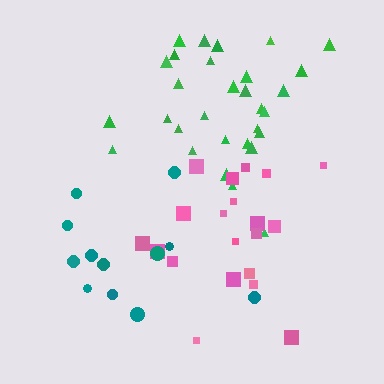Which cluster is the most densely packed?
Green.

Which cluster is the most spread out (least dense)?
Teal.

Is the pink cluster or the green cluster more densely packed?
Green.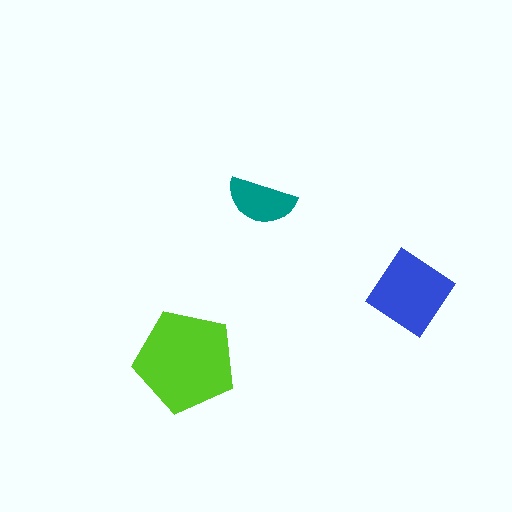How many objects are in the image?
There are 3 objects in the image.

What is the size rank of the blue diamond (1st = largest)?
2nd.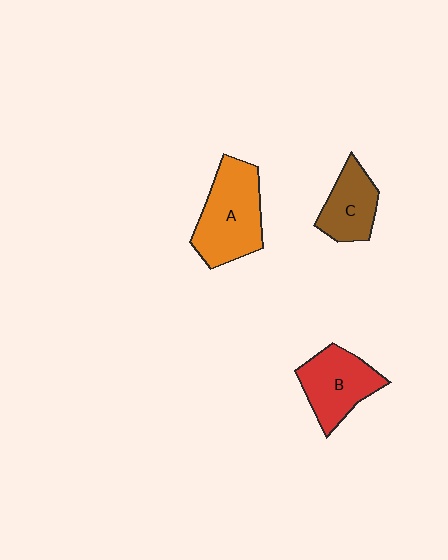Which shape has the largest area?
Shape A (orange).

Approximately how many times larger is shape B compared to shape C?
Approximately 1.3 times.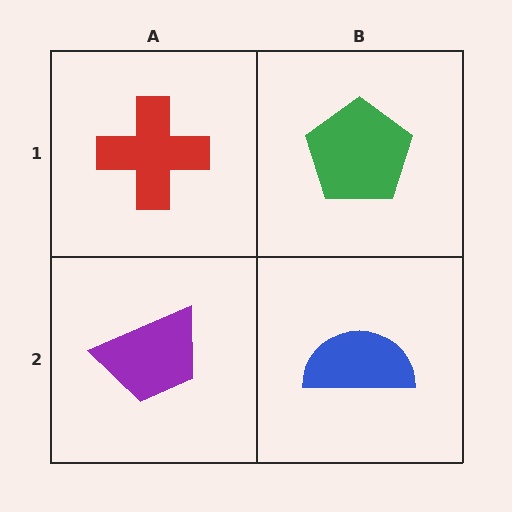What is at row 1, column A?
A red cross.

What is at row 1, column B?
A green pentagon.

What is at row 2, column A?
A purple trapezoid.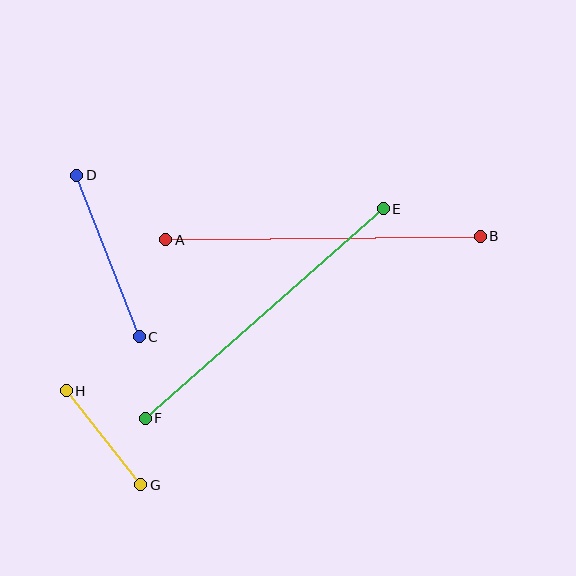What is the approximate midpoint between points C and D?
The midpoint is at approximately (108, 256) pixels.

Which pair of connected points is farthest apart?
Points E and F are farthest apart.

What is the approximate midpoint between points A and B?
The midpoint is at approximately (323, 238) pixels.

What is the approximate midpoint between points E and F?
The midpoint is at approximately (264, 314) pixels.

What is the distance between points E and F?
The distance is approximately 317 pixels.